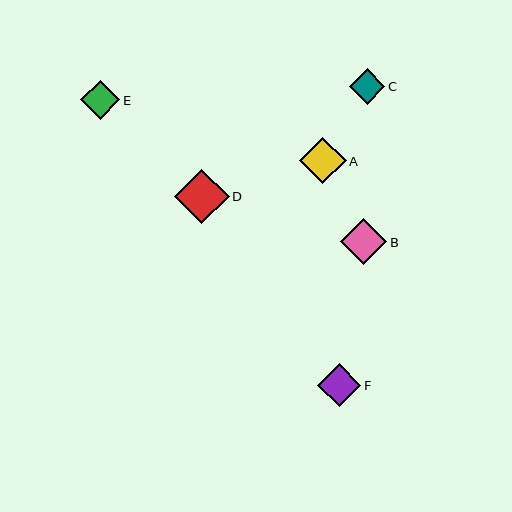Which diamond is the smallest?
Diamond C is the smallest with a size of approximately 35 pixels.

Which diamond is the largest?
Diamond D is the largest with a size of approximately 54 pixels.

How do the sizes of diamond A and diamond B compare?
Diamond A and diamond B are approximately the same size.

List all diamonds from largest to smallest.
From largest to smallest: D, A, B, F, E, C.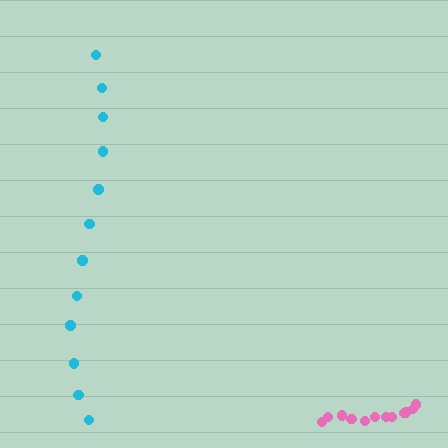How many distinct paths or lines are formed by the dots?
There are 2 distinct paths.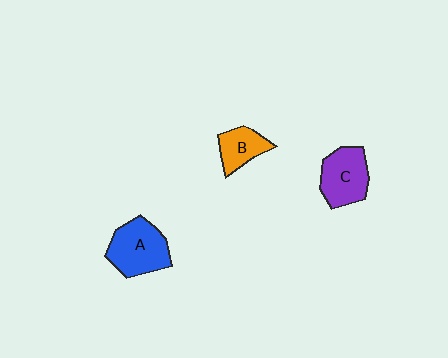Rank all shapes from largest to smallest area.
From largest to smallest: A (blue), C (purple), B (orange).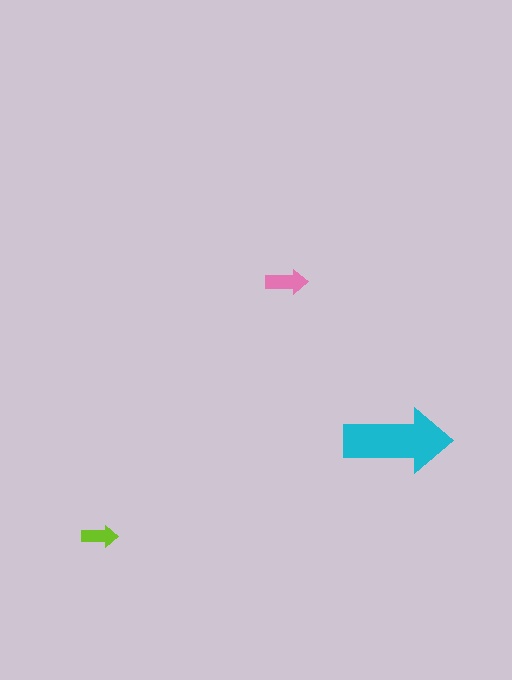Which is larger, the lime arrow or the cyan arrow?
The cyan one.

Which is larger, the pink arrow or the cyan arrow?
The cyan one.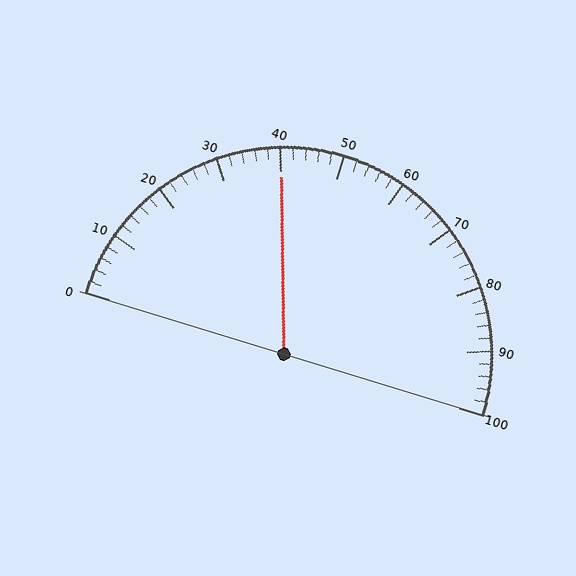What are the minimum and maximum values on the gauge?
The gauge ranges from 0 to 100.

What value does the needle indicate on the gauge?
The needle indicates approximately 40.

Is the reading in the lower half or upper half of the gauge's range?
The reading is in the lower half of the range (0 to 100).